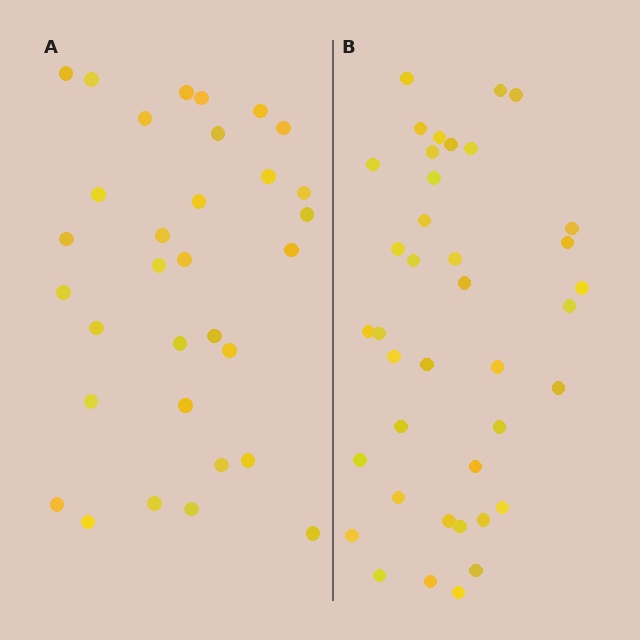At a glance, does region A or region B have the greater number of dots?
Region B (the right region) has more dots.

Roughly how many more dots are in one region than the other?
Region B has roughly 8 or so more dots than region A.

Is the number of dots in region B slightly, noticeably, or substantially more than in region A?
Region B has only slightly more — the two regions are fairly close. The ratio is roughly 1.2 to 1.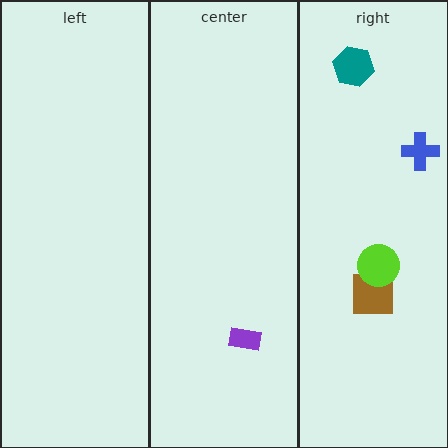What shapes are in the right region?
The blue cross, the brown square, the lime circle, the teal hexagon.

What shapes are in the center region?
The purple rectangle.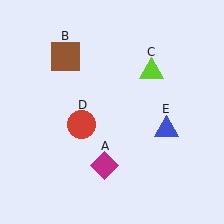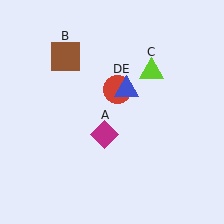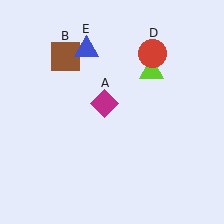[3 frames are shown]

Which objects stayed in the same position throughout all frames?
Brown square (object B) and lime triangle (object C) remained stationary.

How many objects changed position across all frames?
3 objects changed position: magenta diamond (object A), red circle (object D), blue triangle (object E).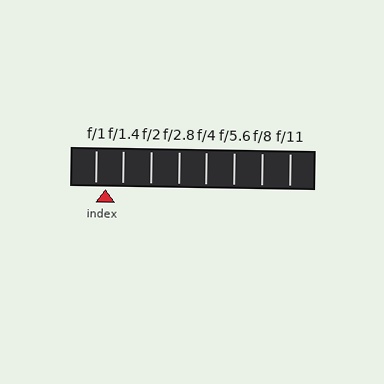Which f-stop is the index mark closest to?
The index mark is closest to f/1.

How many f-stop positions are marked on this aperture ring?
There are 8 f-stop positions marked.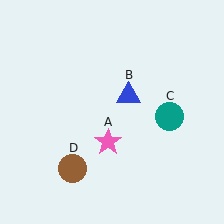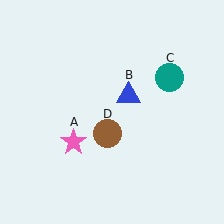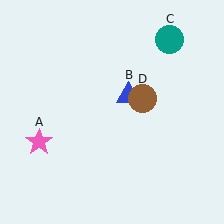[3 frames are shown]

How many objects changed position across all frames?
3 objects changed position: pink star (object A), teal circle (object C), brown circle (object D).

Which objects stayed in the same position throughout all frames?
Blue triangle (object B) remained stationary.